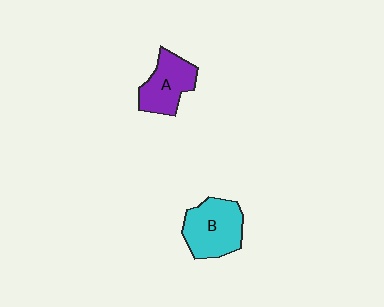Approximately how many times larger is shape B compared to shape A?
Approximately 1.2 times.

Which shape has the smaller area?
Shape A (purple).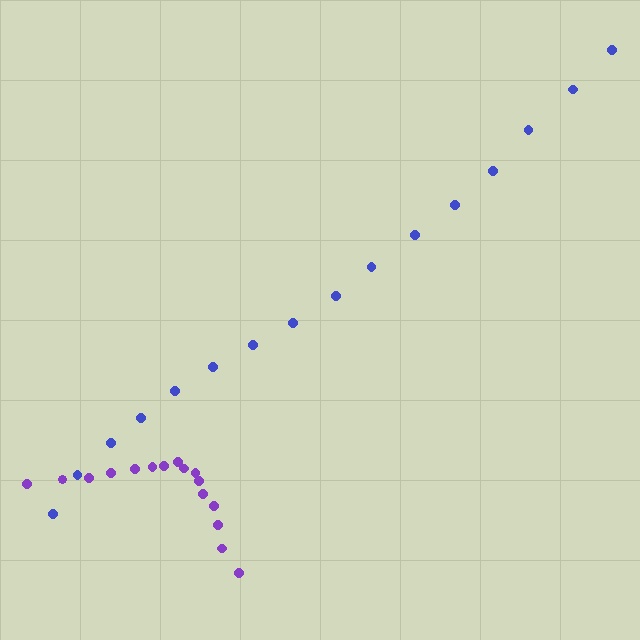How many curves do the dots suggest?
There are 2 distinct paths.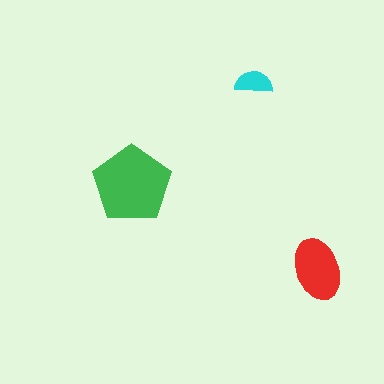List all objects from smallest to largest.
The cyan semicircle, the red ellipse, the green pentagon.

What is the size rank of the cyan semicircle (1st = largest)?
3rd.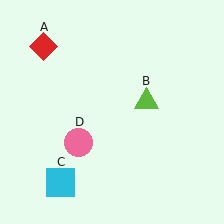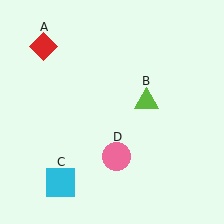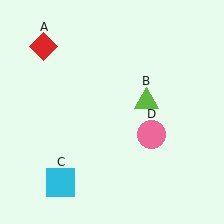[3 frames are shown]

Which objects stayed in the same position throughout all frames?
Red diamond (object A) and lime triangle (object B) and cyan square (object C) remained stationary.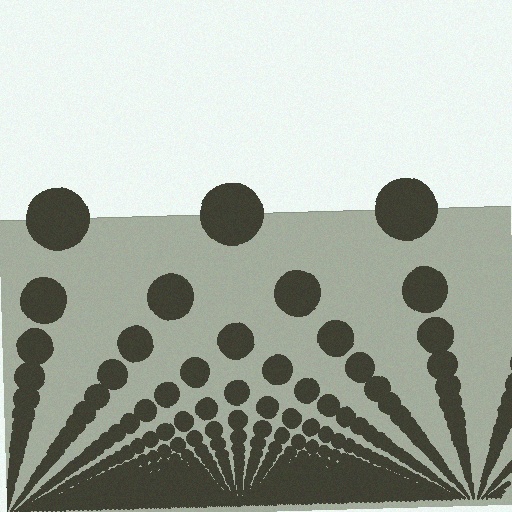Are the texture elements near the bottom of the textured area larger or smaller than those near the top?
Smaller. The gradient is inverted — elements near the bottom are smaller and denser.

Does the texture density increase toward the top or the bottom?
Density increases toward the bottom.